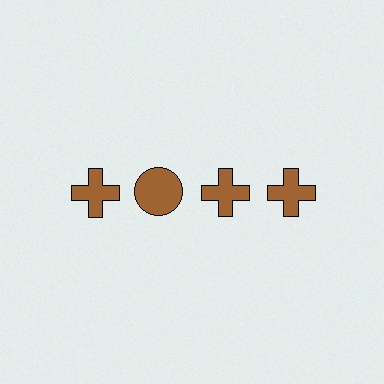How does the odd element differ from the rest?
It has a different shape: circle instead of cross.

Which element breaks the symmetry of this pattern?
The brown circle in the top row, second from left column breaks the symmetry. All other shapes are brown crosses.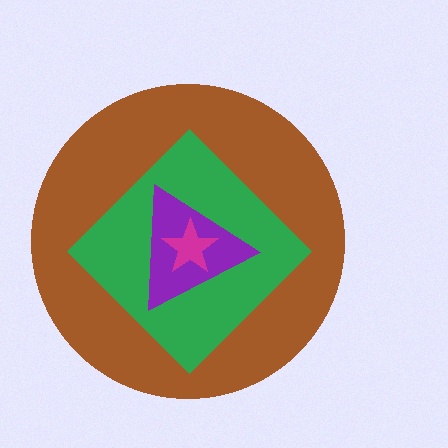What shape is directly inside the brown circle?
The green diamond.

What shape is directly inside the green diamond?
The purple triangle.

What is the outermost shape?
The brown circle.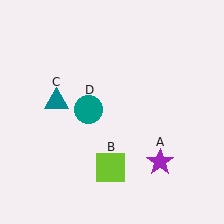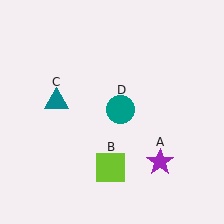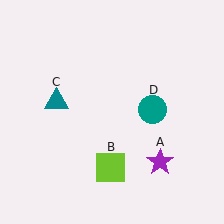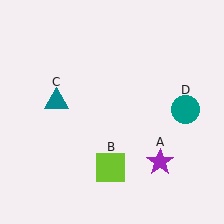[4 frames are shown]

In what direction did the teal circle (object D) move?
The teal circle (object D) moved right.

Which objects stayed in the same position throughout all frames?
Purple star (object A) and lime square (object B) and teal triangle (object C) remained stationary.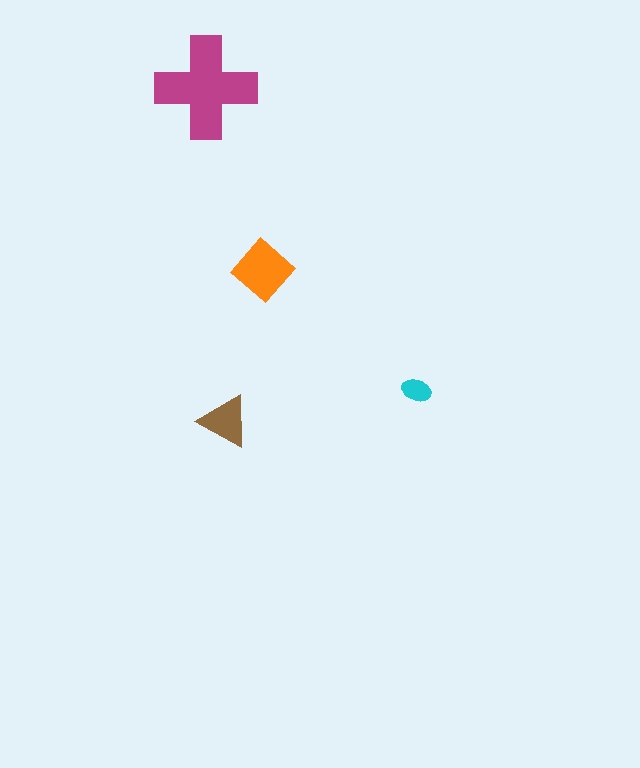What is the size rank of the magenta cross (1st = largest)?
1st.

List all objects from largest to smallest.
The magenta cross, the orange diamond, the brown triangle, the cyan ellipse.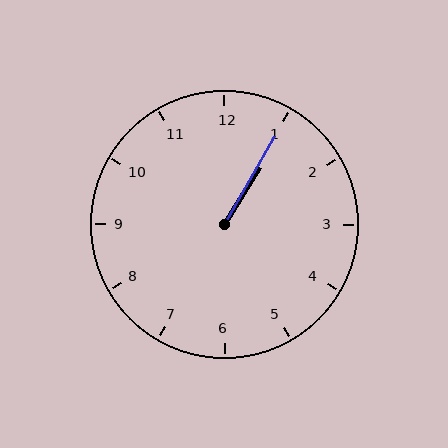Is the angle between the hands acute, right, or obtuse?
It is acute.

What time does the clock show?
1:05.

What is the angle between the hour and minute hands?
Approximately 2 degrees.